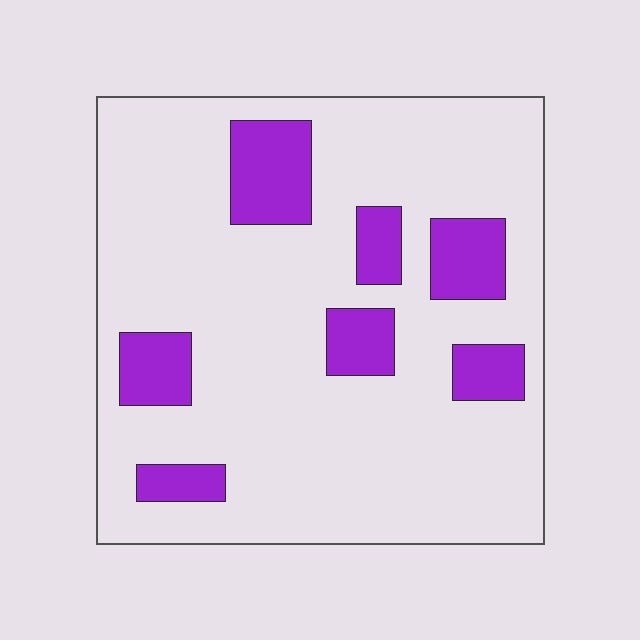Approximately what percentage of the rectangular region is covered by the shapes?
Approximately 20%.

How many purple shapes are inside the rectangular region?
7.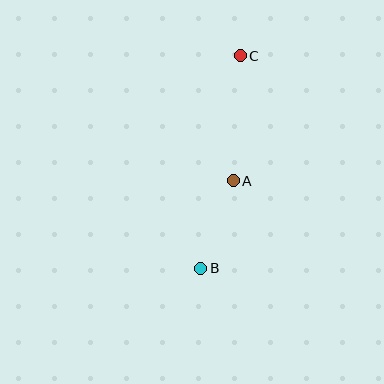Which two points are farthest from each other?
Points B and C are farthest from each other.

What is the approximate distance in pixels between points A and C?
The distance between A and C is approximately 125 pixels.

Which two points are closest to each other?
Points A and B are closest to each other.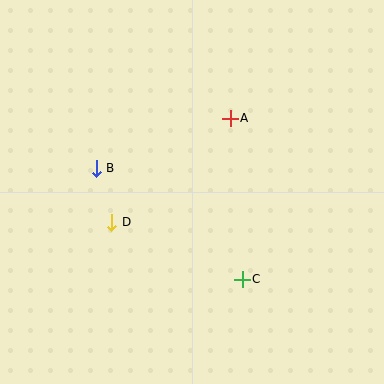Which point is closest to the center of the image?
Point A at (230, 118) is closest to the center.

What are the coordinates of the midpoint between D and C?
The midpoint between D and C is at (177, 251).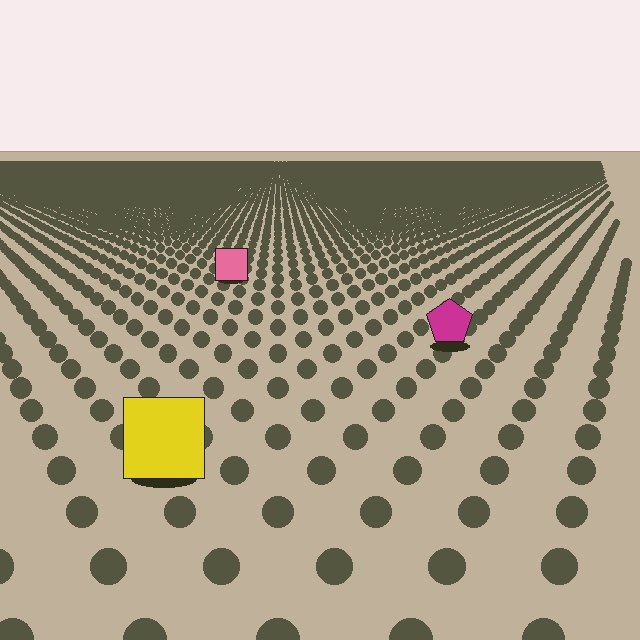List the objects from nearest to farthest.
From nearest to farthest: the yellow square, the magenta pentagon, the pink square.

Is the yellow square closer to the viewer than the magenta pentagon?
Yes. The yellow square is closer — you can tell from the texture gradient: the ground texture is coarser near it.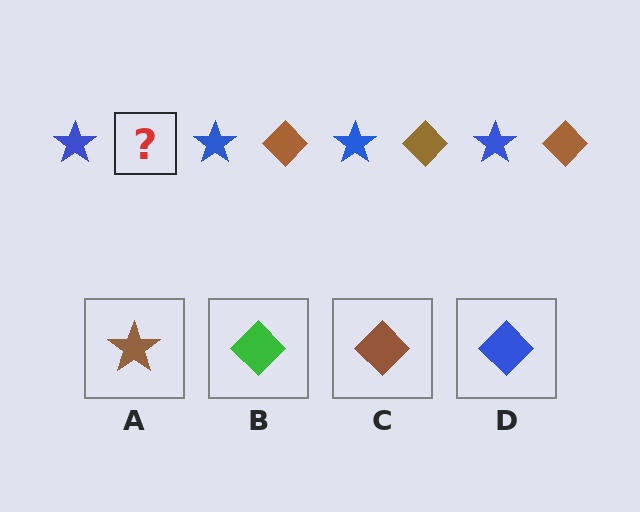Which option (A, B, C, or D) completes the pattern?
C.